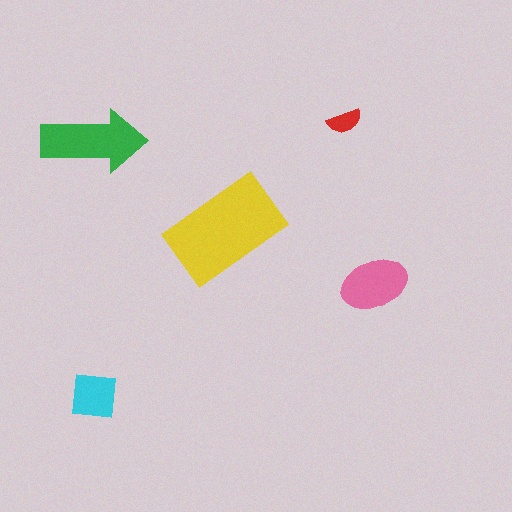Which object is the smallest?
The red semicircle.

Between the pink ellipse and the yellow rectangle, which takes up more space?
The yellow rectangle.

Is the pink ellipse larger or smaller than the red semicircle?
Larger.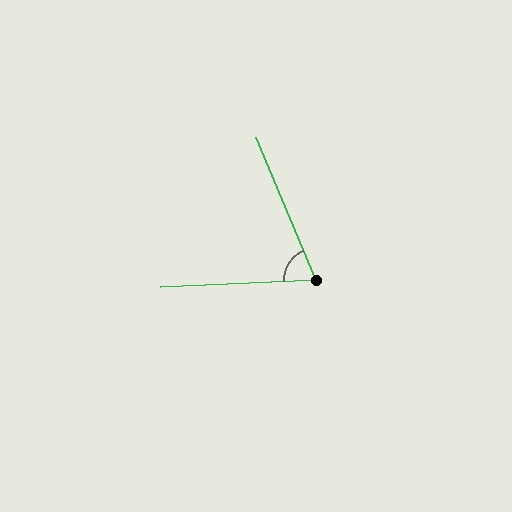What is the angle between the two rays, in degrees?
Approximately 70 degrees.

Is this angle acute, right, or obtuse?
It is acute.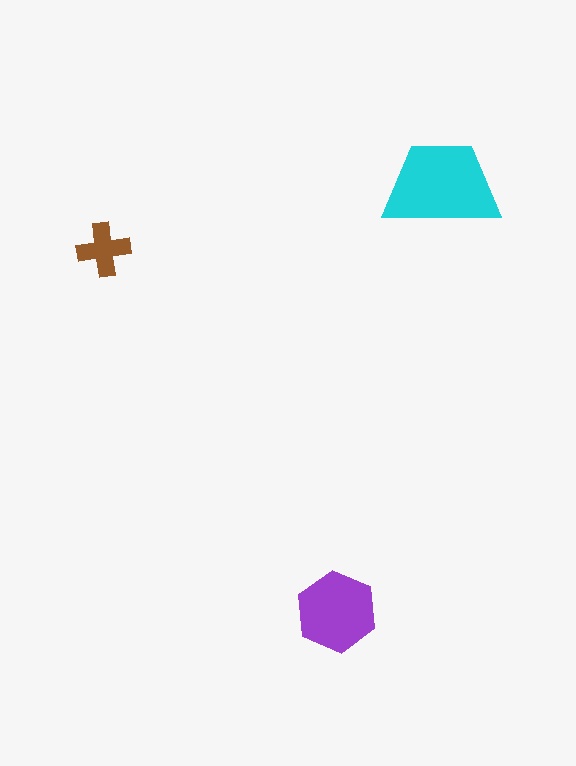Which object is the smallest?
The brown cross.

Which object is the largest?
The cyan trapezoid.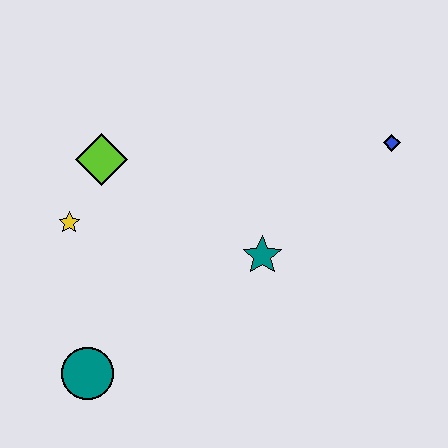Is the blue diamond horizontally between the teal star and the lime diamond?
No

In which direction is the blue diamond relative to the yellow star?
The blue diamond is to the right of the yellow star.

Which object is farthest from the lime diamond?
The blue diamond is farthest from the lime diamond.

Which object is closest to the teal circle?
The yellow star is closest to the teal circle.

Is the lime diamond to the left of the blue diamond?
Yes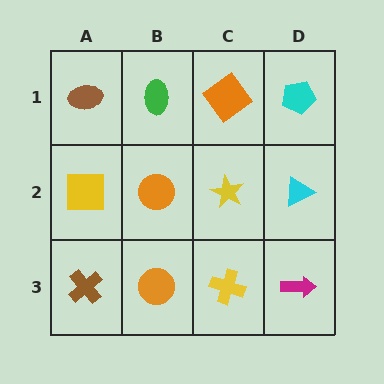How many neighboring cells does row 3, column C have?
3.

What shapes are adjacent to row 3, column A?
A yellow square (row 2, column A), an orange circle (row 3, column B).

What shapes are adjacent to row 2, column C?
An orange diamond (row 1, column C), a yellow cross (row 3, column C), an orange circle (row 2, column B), a cyan triangle (row 2, column D).